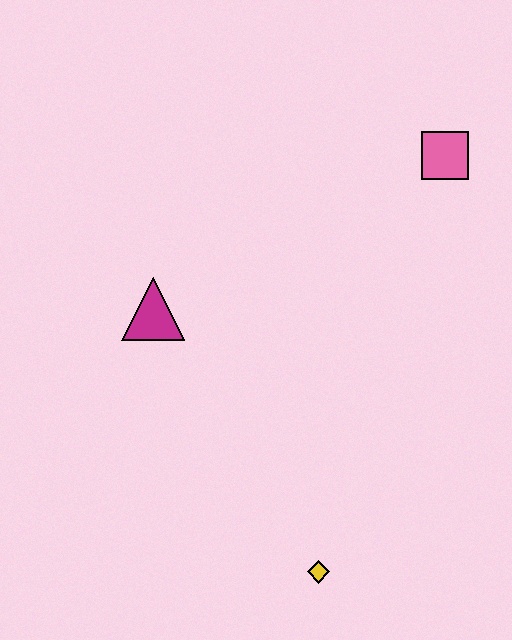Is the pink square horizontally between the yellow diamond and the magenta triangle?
No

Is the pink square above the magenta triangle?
Yes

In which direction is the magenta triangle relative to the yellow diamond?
The magenta triangle is above the yellow diamond.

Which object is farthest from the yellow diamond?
The pink square is farthest from the yellow diamond.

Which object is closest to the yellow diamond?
The magenta triangle is closest to the yellow diamond.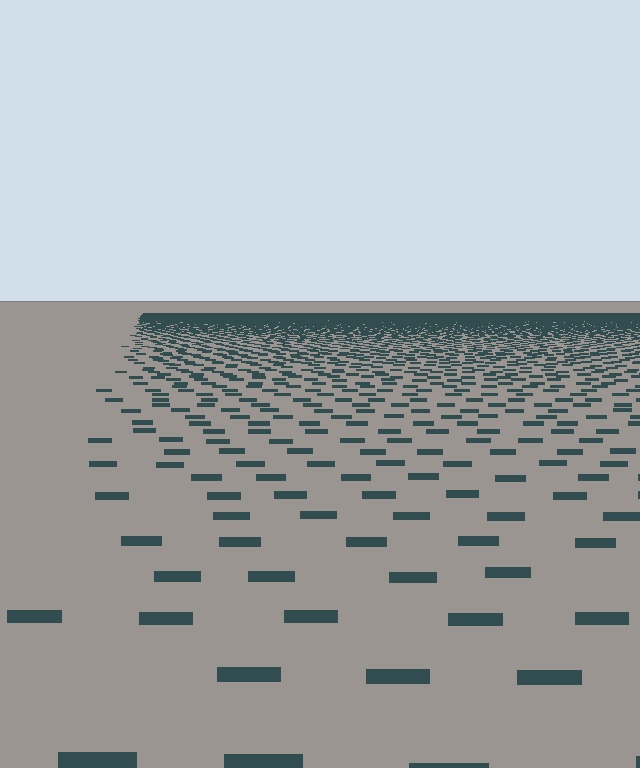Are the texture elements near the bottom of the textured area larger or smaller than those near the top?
Larger. Near the bottom, elements are closer to the viewer and appear at a bigger on-screen size.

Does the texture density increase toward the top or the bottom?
Density increases toward the top.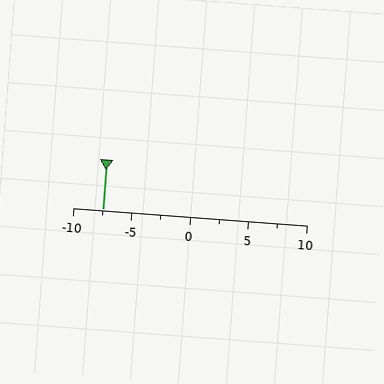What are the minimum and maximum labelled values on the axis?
The axis runs from -10 to 10.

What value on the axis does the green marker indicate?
The marker indicates approximately -7.5.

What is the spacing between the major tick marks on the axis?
The major ticks are spaced 5 apart.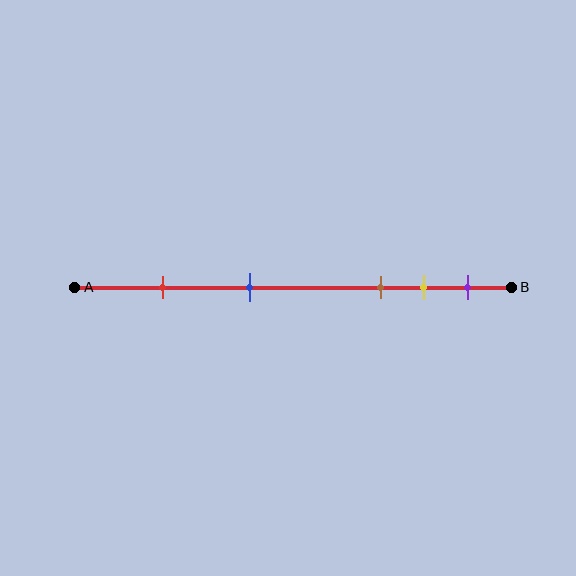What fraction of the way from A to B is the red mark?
The red mark is approximately 20% (0.2) of the way from A to B.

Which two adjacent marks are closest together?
The yellow and purple marks are the closest adjacent pair.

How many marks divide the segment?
There are 5 marks dividing the segment.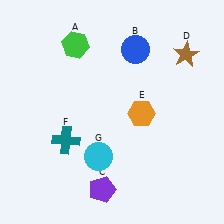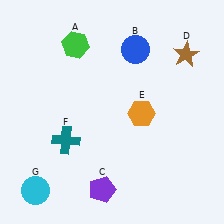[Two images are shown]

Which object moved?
The cyan circle (G) moved left.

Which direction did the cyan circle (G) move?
The cyan circle (G) moved left.